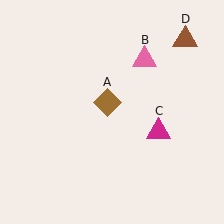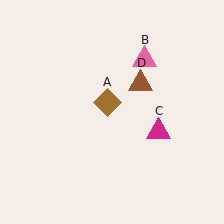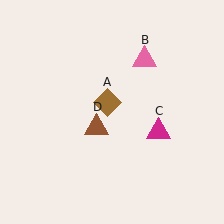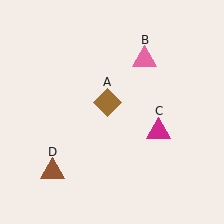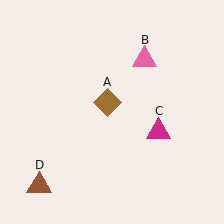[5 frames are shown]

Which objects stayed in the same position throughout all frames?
Brown diamond (object A) and pink triangle (object B) and magenta triangle (object C) remained stationary.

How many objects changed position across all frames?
1 object changed position: brown triangle (object D).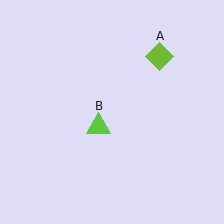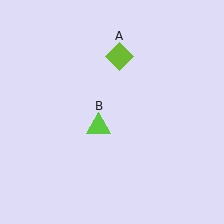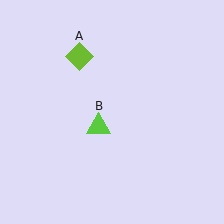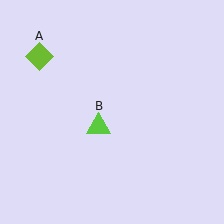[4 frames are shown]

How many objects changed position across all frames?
1 object changed position: lime diamond (object A).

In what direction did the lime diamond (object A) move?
The lime diamond (object A) moved left.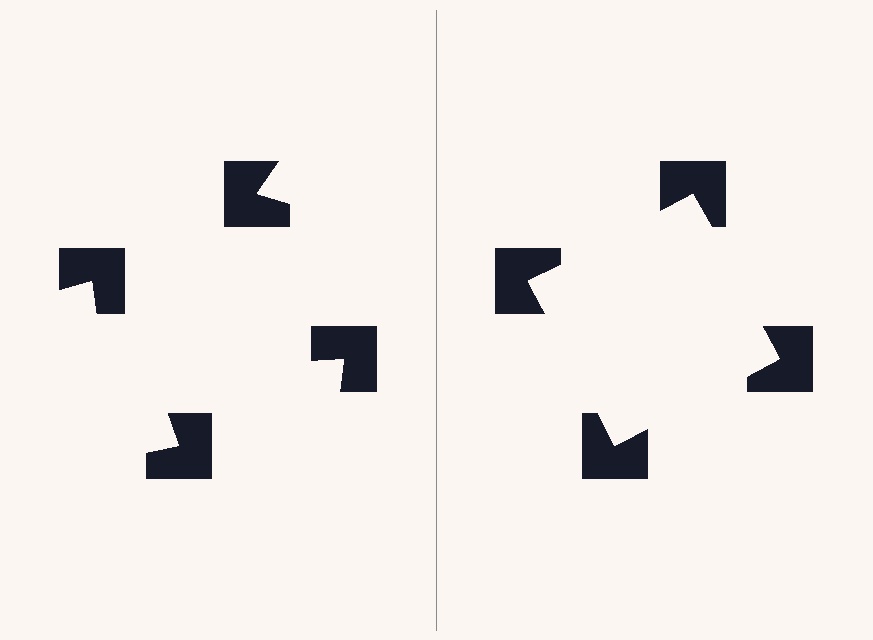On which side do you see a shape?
An illusory square appears on the right side. On the left side the wedge cuts are rotated, so no coherent shape forms.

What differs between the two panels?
The notched squares are positioned identically on both sides; only the wedge orientations differ. On the right they align to a square; on the left they are misaligned.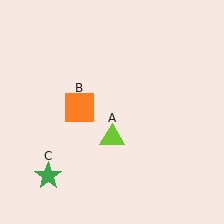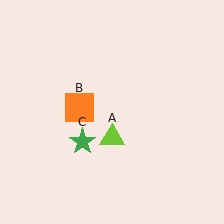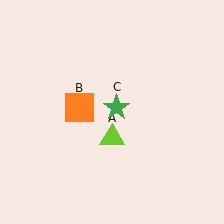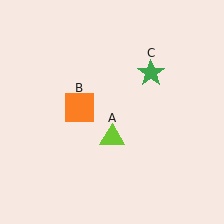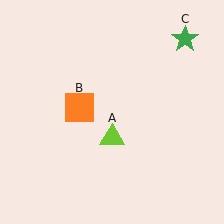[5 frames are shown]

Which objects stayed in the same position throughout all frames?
Lime triangle (object A) and orange square (object B) remained stationary.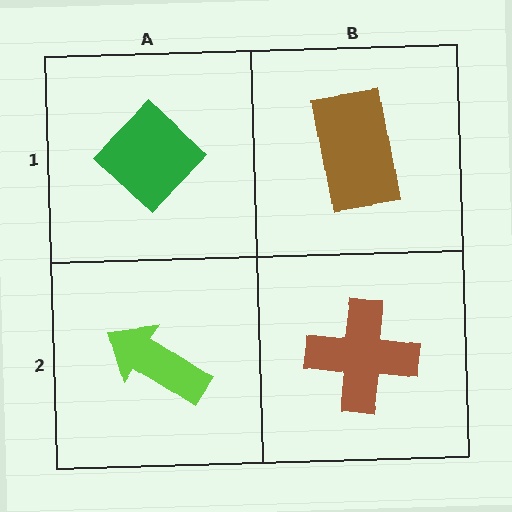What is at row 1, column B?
A brown rectangle.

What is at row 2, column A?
A lime arrow.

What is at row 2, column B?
A brown cross.